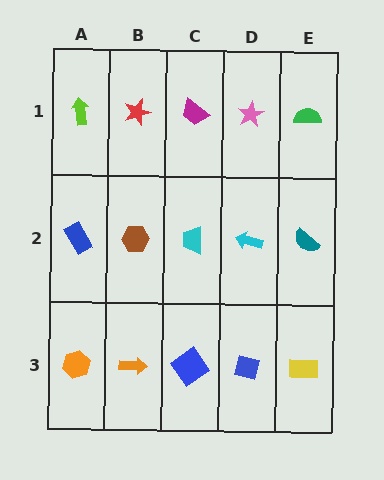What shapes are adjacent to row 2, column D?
A pink star (row 1, column D), a blue square (row 3, column D), a cyan trapezoid (row 2, column C), a teal semicircle (row 2, column E).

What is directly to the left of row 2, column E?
A cyan arrow.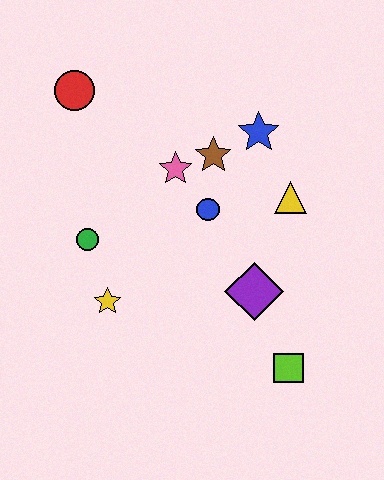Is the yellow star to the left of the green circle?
No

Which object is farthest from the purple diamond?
The red circle is farthest from the purple diamond.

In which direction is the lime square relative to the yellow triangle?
The lime square is below the yellow triangle.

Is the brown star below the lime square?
No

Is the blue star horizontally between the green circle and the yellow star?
No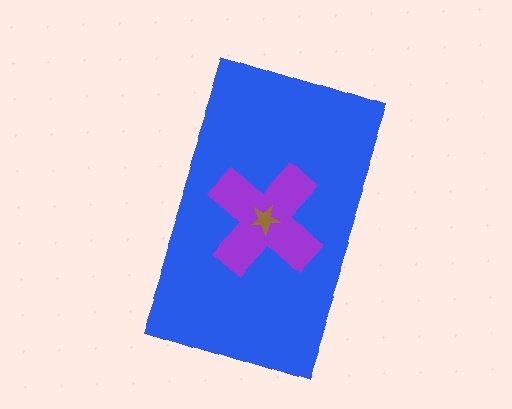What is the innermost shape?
The brown star.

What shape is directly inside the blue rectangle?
The purple cross.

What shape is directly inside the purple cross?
The brown star.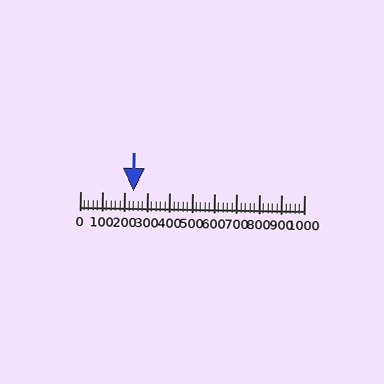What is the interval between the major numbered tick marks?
The major tick marks are spaced 100 units apart.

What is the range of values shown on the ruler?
The ruler shows values from 0 to 1000.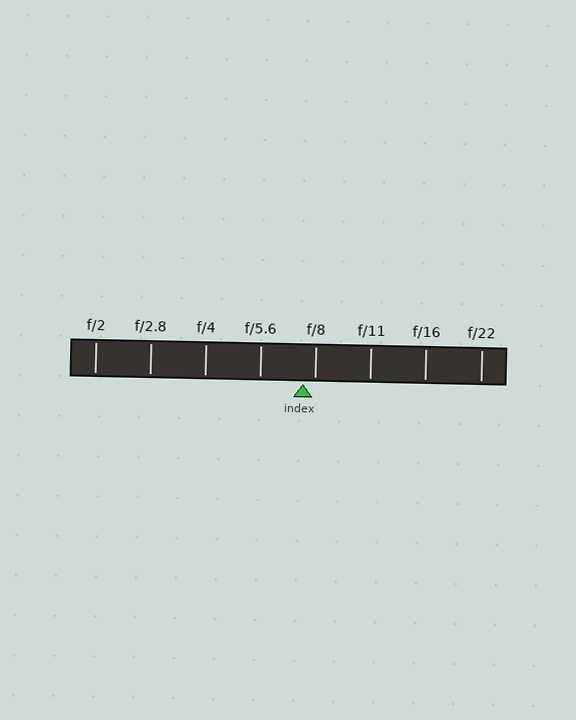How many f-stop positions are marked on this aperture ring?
There are 8 f-stop positions marked.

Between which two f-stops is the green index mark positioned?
The index mark is between f/5.6 and f/8.